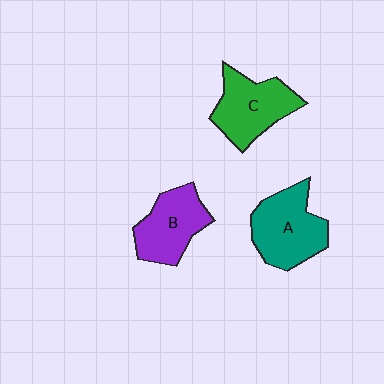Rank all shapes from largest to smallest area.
From largest to smallest: A (teal), C (green), B (purple).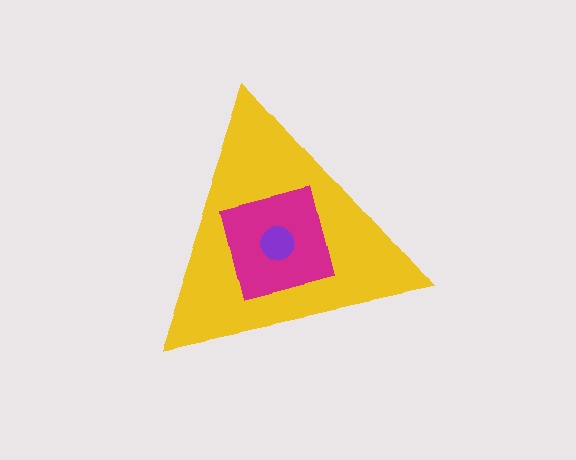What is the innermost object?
The purple circle.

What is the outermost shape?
The yellow triangle.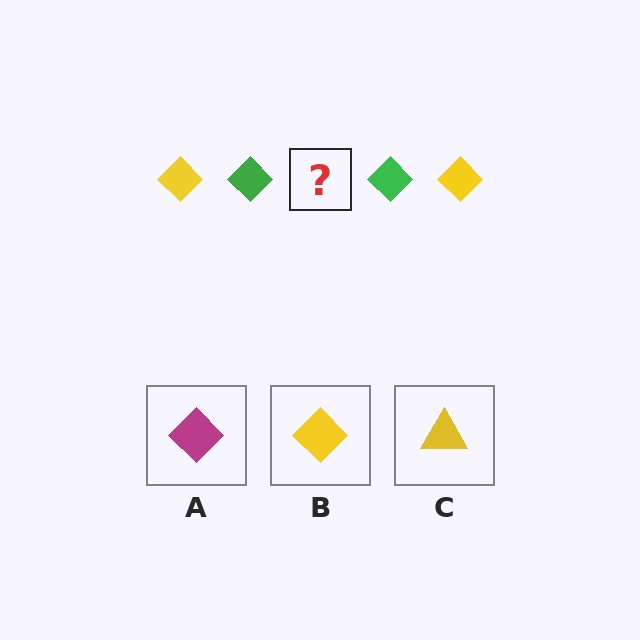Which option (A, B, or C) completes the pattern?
B.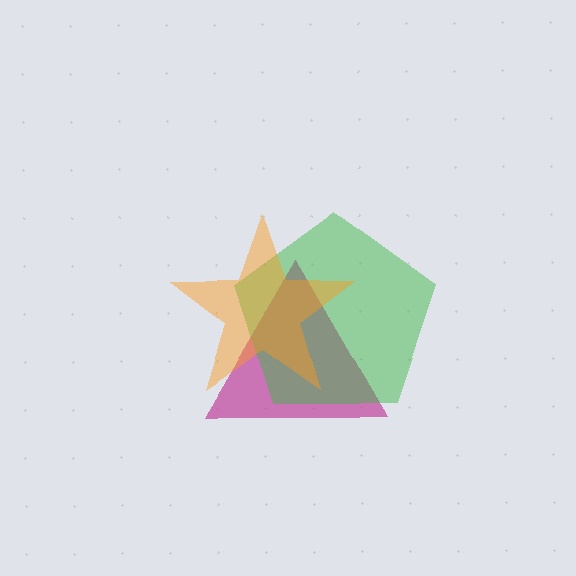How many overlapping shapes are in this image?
There are 3 overlapping shapes in the image.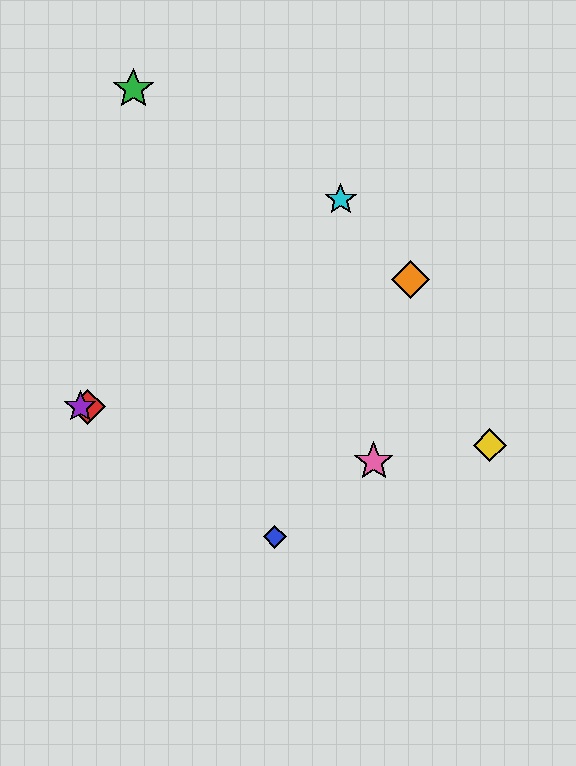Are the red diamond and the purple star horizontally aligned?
Yes, both are at y≈407.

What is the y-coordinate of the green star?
The green star is at y≈89.